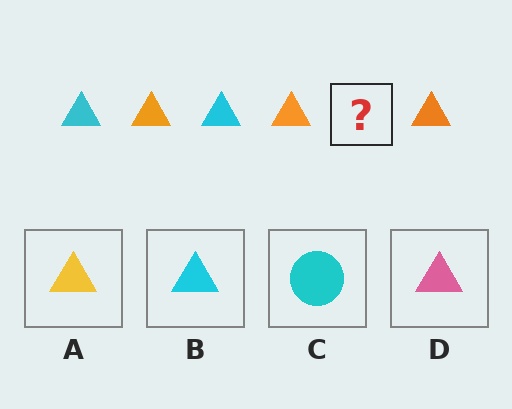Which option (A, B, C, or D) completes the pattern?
B.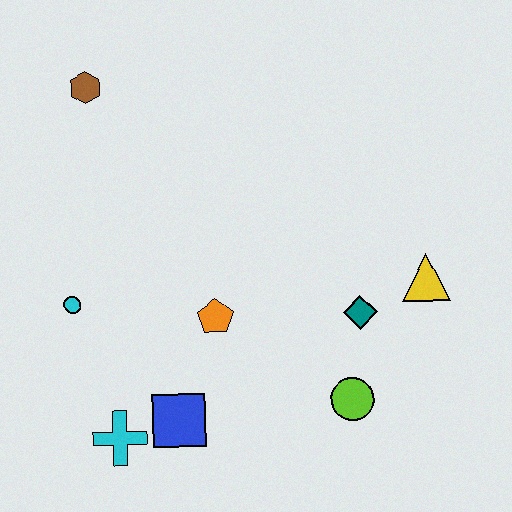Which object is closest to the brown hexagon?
The cyan circle is closest to the brown hexagon.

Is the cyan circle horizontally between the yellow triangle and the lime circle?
No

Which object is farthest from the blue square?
The brown hexagon is farthest from the blue square.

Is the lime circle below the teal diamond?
Yes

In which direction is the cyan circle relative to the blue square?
The cyan circle is above the blue square.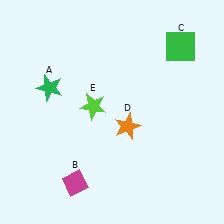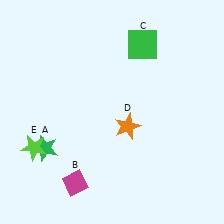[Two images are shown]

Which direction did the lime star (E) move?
The lime star (E) moved left.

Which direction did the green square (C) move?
The green square (C) moved left.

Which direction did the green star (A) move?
The green star (A) moved down.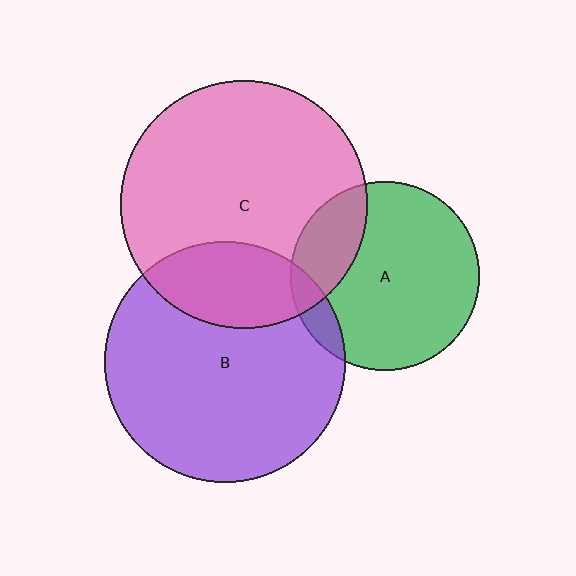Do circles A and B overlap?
Yes.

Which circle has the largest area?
Circle C (pink).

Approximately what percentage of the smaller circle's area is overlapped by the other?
Approximately 10%.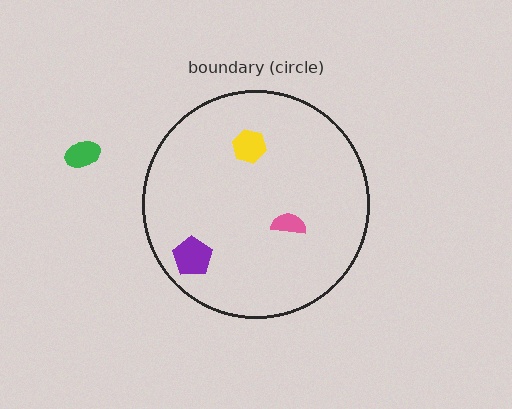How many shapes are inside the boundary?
3 inside, 1 outside.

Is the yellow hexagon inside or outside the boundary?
Inside.